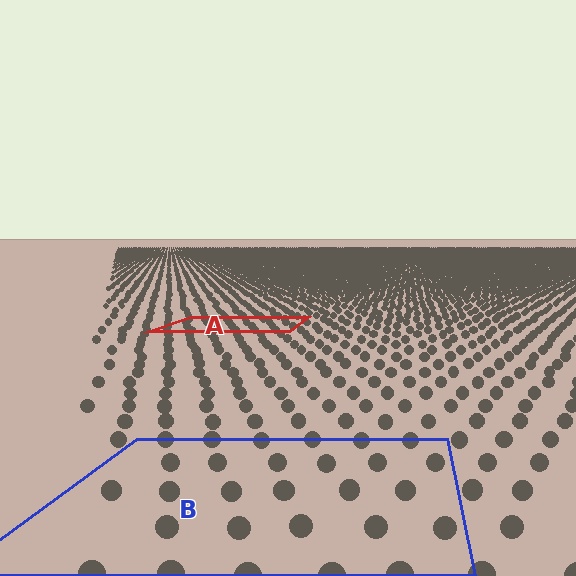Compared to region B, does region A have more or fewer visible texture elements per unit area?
Region A has more texture elements per unit area — they are packed more densely because it is farther away.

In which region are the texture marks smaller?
The texture marks are smaller in region A, because it is farther away.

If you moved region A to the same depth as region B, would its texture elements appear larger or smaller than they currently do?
They would appear larger. At a closer depth, the same texture elements are projected at a bigger on-screen size.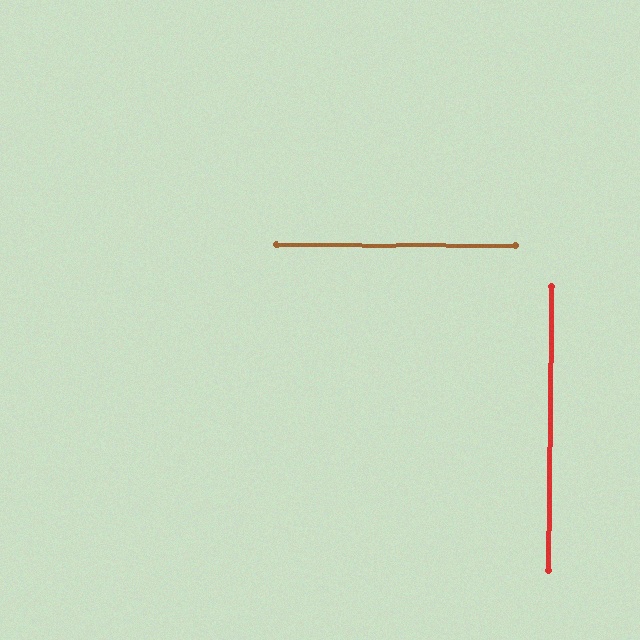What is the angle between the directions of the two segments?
Approximately 90 degrees.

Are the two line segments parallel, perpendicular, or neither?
Perpendicular — they meet at approximately 90°.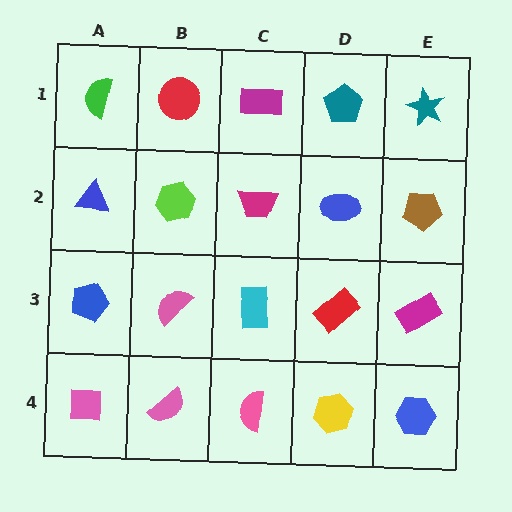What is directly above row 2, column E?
A teal star.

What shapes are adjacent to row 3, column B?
A lime hexagon (row 2, column B), a pink semicircle (row 4, column B), a blue pentagon (row 3, column A), a cyan rectangle (row 3, column C).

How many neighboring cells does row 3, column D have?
4.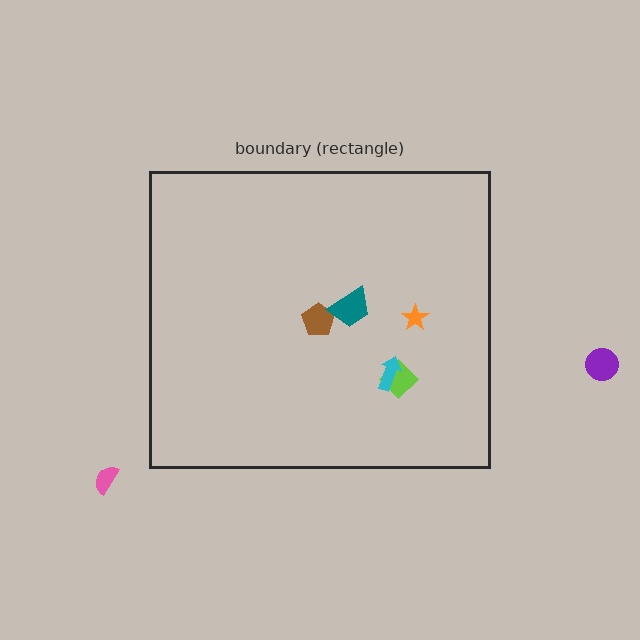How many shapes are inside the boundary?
5 inside, 2 outside.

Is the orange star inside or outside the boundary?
Inside.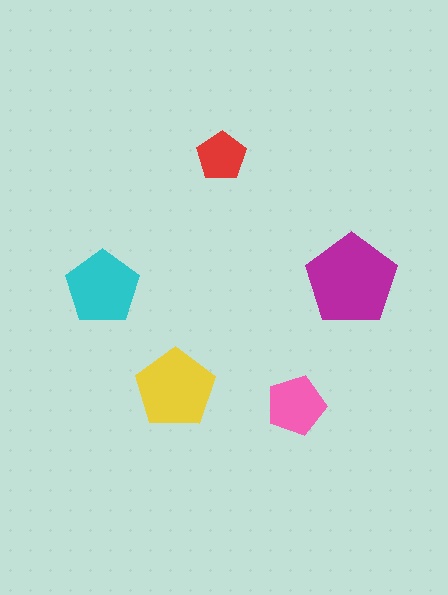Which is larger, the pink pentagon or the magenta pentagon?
The magenta one.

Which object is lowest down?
The pink pentagon is bottommost.